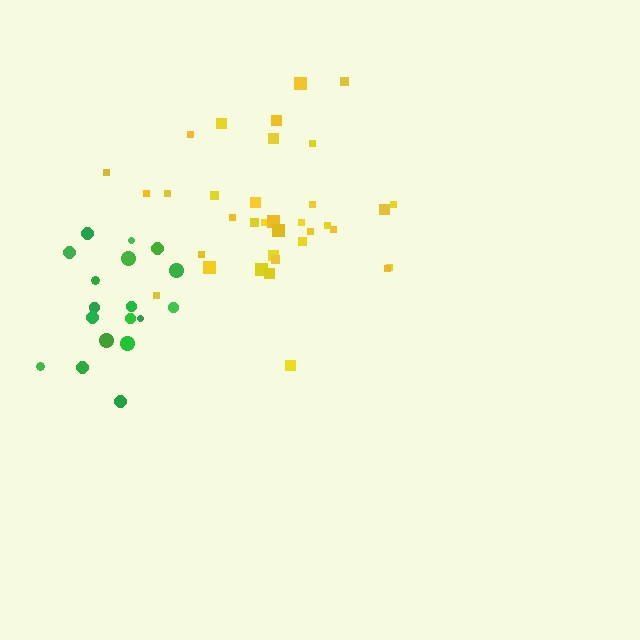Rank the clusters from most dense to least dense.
yellow, green.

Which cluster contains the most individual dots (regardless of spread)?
Yellow (35).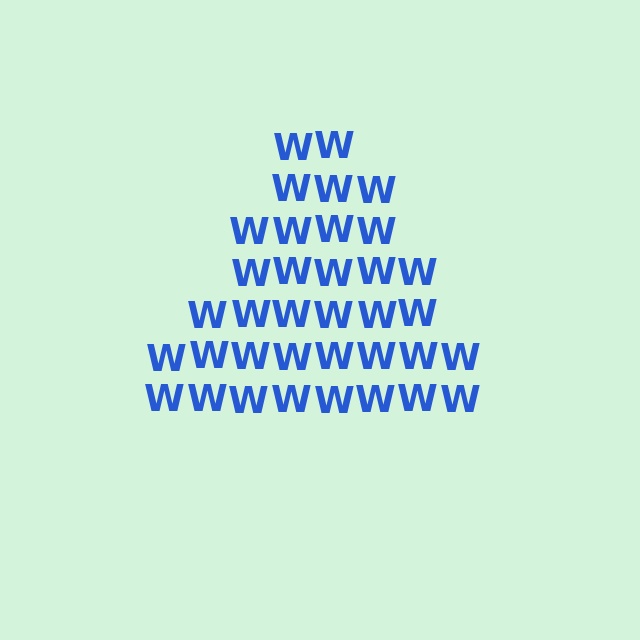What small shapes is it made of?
It is made of small letter W's.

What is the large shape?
The large shape is a triangle.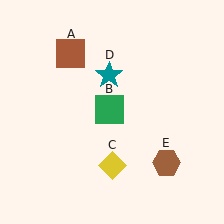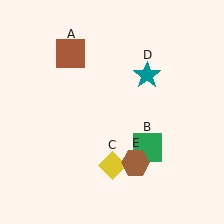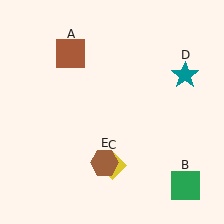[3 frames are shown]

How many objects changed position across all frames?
3 objects changed position: green square (object B), teal star (object D), brown hexagon (object E).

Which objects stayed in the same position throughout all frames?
Brown square (object A) and yellow diamond (object C) remained stationary.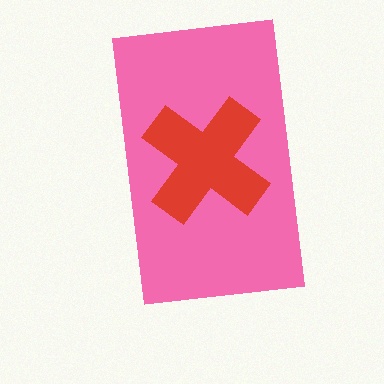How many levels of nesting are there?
2.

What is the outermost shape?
The pink rectangle.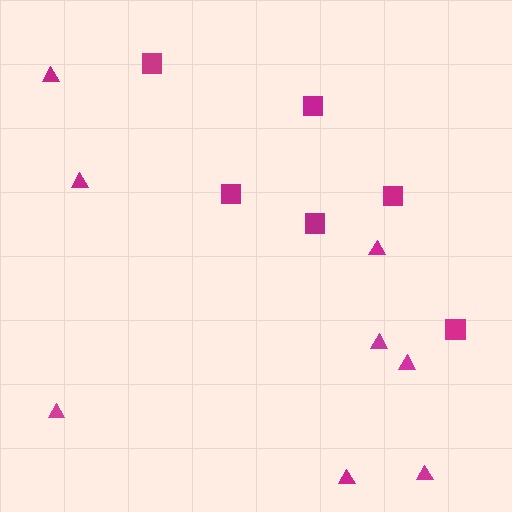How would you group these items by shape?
There are 2 groups: one group of squares (6) and one group of triangles (8).